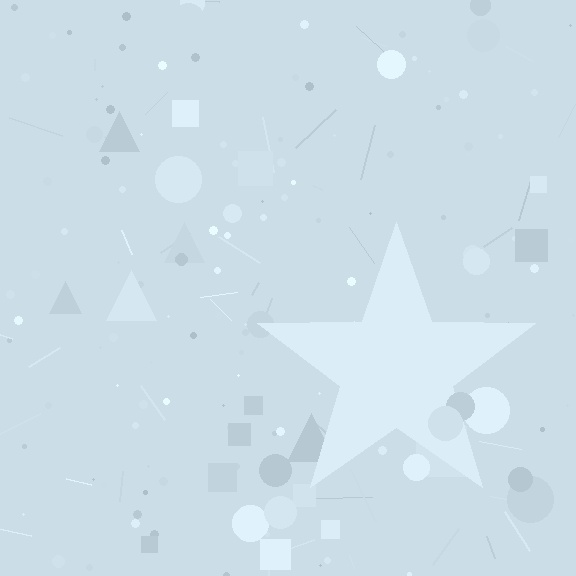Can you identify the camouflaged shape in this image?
The camouflaged shape is a star.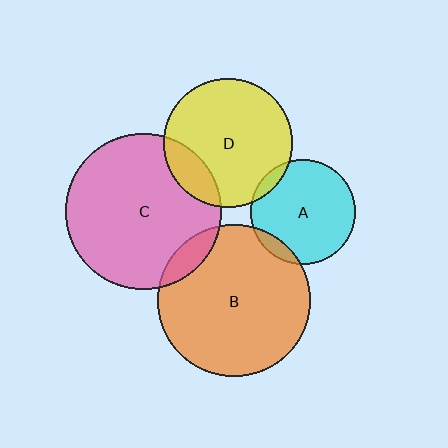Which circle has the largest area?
Circle C (pink).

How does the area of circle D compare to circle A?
Approximately 1.5 times.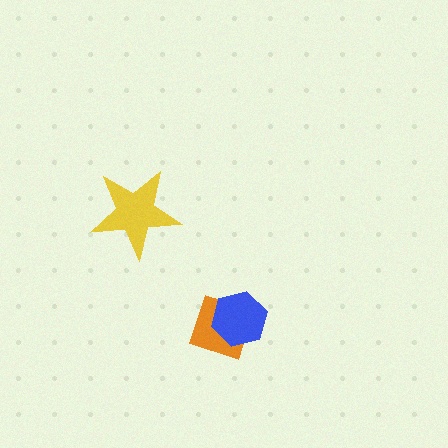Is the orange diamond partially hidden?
Yes, it is partially covered by another shape.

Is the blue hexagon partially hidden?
No, no other shape covers it.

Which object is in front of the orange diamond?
The blue hexagon is in front of the orange diamond.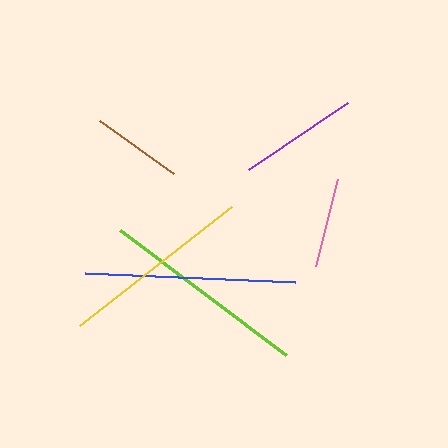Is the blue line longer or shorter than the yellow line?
The blue line is longer than the yellow line.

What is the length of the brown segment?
The brown segment is approximately 91 pixels long.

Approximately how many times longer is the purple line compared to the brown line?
The purple line is approximately 1.3 times the length of the brown line.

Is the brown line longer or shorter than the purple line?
The purple line is longer than the brown line.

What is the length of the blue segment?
The blue segment is approximately 210 pixels long.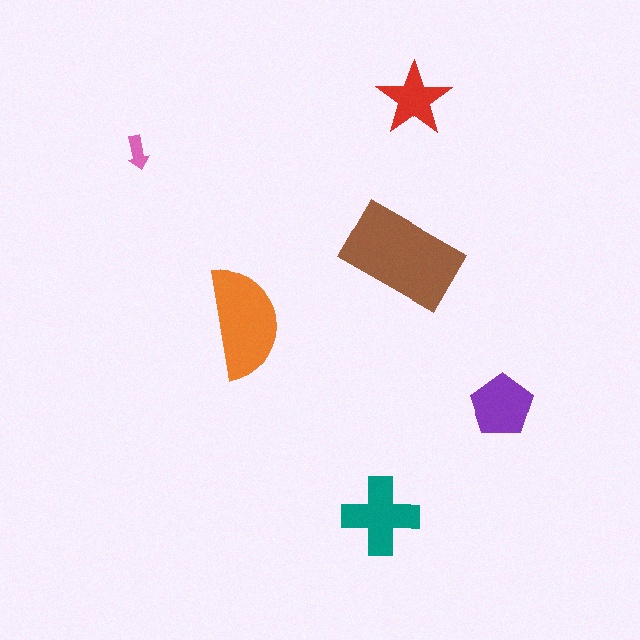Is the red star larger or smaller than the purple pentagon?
Smaller.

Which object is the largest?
The brown rectangle.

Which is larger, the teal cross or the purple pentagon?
The teal cross.